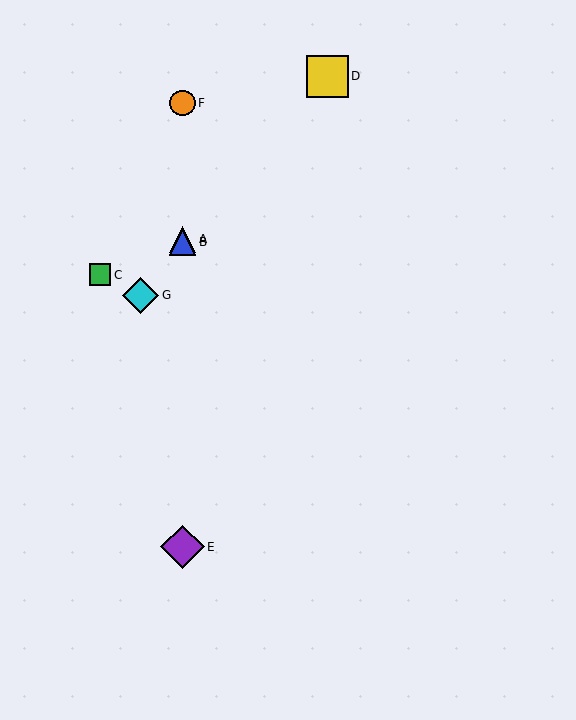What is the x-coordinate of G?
Object G is at x≈141.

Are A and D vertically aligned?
No, A is at x≈183 and D is at x≈327.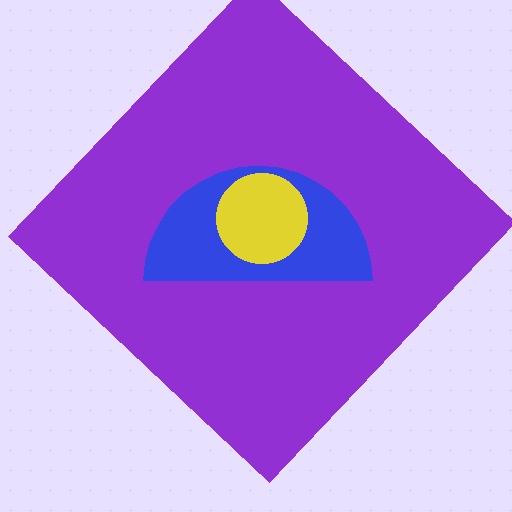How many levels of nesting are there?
3.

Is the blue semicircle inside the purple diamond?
Yes.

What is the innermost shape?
The yellow circle.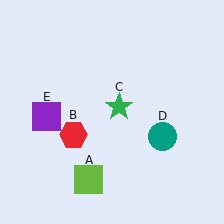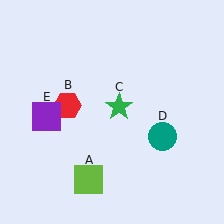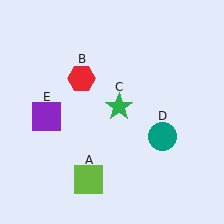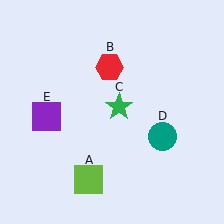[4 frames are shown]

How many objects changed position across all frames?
1 object changed position: red hexagon (object B).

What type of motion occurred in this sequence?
The red hexagon (object B) rotated clockwise around the center of the scene.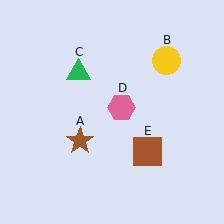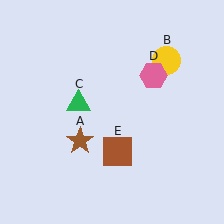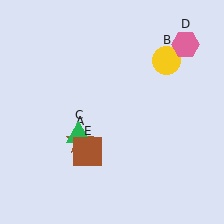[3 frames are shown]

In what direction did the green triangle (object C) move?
The green triangle (object C) moved down.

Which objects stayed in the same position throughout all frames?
Brown star (object A) and yellow circle (object B) remained stationary.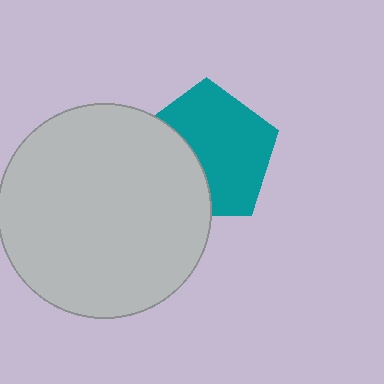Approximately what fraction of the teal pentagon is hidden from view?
Roughly 35% of the teal pentagon is hidden behind the light gray circle.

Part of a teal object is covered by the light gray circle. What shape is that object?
It is a pentagon.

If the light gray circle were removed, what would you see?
You would see the complete teal pentagon.